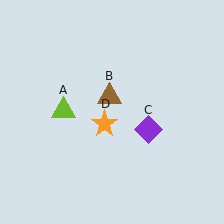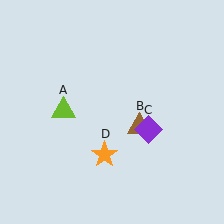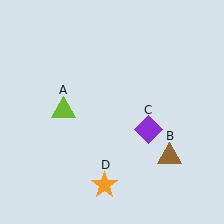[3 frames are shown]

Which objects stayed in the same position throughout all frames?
Lime triangle (object A) and purple diamond (object C) remained stationary.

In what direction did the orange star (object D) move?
The orange star (object D) moved down.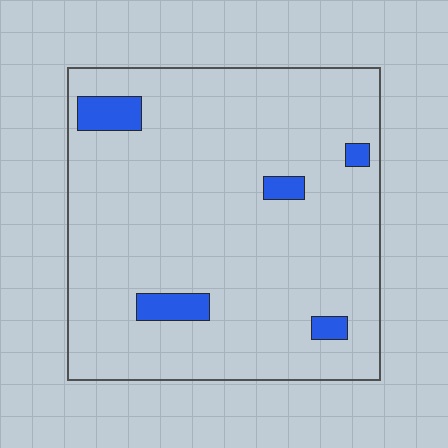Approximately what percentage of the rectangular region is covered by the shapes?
Approximately 5%.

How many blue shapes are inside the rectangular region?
5.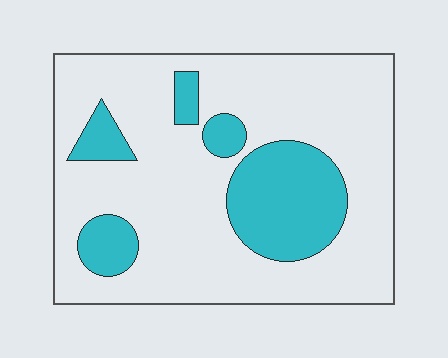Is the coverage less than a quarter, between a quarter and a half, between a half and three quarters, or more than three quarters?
Less than a quarter.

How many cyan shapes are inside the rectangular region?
5.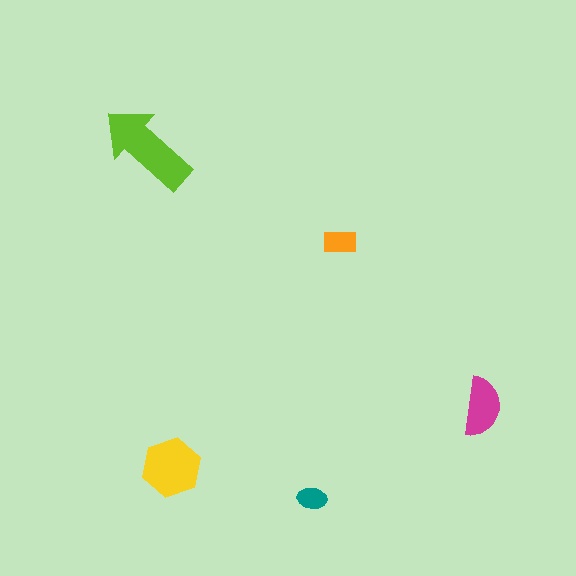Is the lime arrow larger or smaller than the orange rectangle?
Larger.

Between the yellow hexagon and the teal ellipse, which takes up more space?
The yellow hexagon.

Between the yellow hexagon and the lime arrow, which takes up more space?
The lime arrow.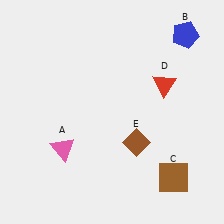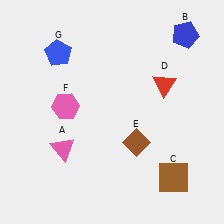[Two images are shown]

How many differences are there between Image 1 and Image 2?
There are 2 differences between the two images.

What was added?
A pink hexagon (F), a blue pentagon (G) were added in Image 2.